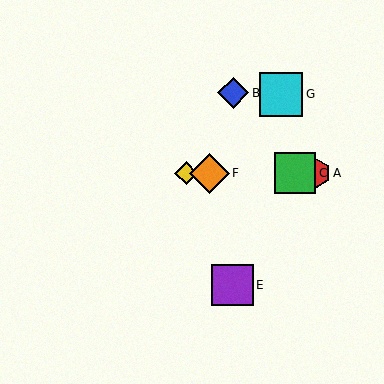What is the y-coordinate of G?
Object G is at y≈94.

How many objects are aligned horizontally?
4 objects (A, C, D, F) are aligned horizontally.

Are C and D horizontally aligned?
Yes, both are at y≈173.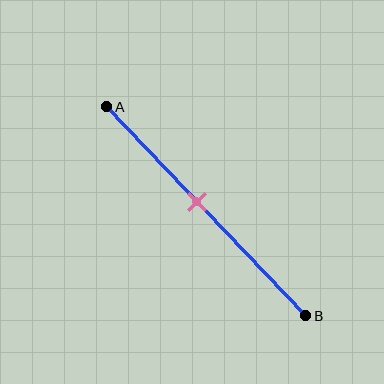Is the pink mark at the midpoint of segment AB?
No, the mark is at about 45% from A, not at the 50% midpoint.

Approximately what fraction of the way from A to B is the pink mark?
The pink mark is approximately 45% of the way from A to B.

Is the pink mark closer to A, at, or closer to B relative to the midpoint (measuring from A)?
The pink mark is closer to point A than the midpoint of segment AB.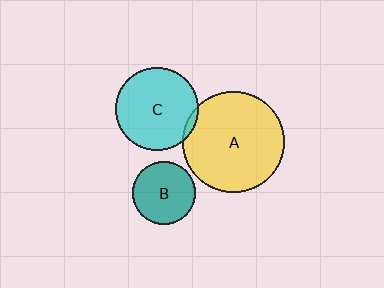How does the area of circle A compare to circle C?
Approximately 1.5 times.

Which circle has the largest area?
Circle A (yellow).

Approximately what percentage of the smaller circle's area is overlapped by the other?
Approximately 5%.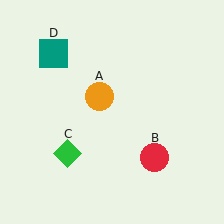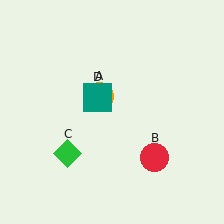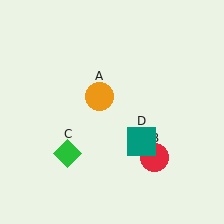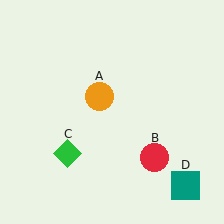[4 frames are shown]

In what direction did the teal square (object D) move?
The teal square (object D) moved down and to the right.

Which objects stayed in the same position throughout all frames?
Orange circle (object A) and red circle (object B) and green diamond (object C) remained stationary.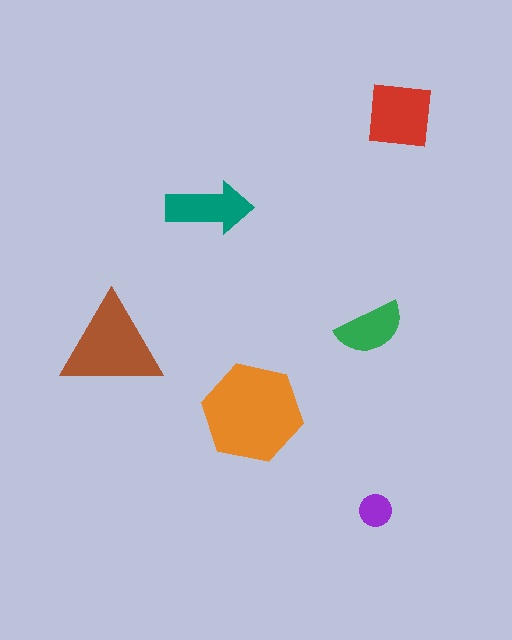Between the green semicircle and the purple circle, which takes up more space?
The green semicircle.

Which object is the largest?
The orange hexagon.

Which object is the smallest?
The purple circle.